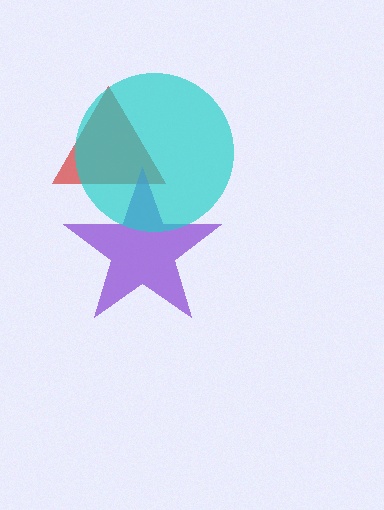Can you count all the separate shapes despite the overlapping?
Yes, there are 3 separate shapes.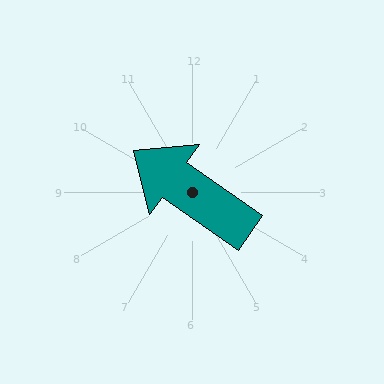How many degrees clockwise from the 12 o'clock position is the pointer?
Approximately 305 degrees.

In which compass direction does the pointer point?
Northwest.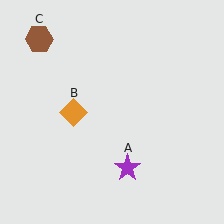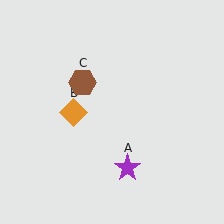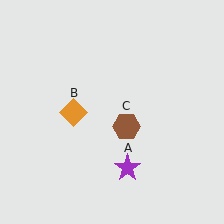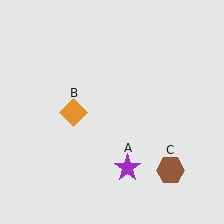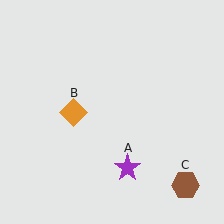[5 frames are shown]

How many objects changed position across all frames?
1 object changed position: brown hexagon (object C).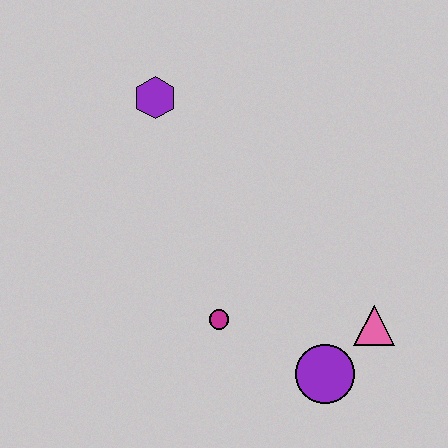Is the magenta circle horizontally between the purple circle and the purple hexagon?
Yes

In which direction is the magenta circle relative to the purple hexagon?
The magenta circle is below the purple hexagon.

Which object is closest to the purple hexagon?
The magenta circle is closest to the purple hexagon.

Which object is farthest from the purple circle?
The purple hexagon is farthest from the purple circle.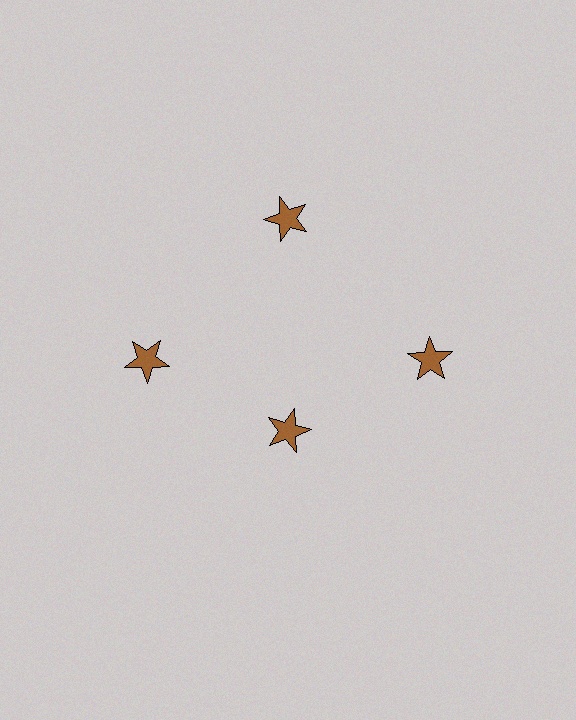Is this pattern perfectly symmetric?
No. The 4 brown stars are arranged in a ring, but one element near the 6 o'clock position is pulled inward toward the center, breaking the 4-fold rotational symmetry.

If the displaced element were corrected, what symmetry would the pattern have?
It would have 4-fold rotational symmetry — the pattern would map onto itself every 90 degrees.